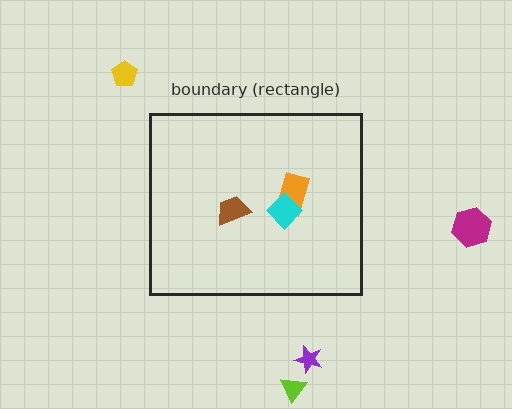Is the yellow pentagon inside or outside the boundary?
Outside.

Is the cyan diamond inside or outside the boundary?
Inside.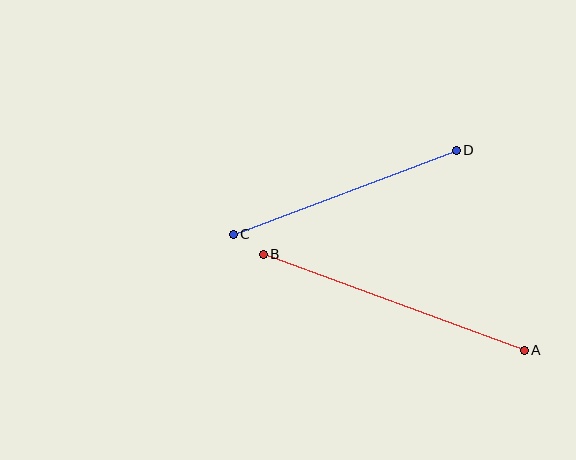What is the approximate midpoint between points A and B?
The midpoint is at approximately (394, 302) pixels.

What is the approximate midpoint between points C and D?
The midpoint is at approximately (345, 192) pixels.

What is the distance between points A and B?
The distance is approximately 278 pixels.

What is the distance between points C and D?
The distance is approximately 238 pixels.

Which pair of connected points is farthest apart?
Points A and B are farthest apart.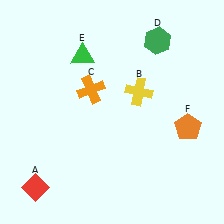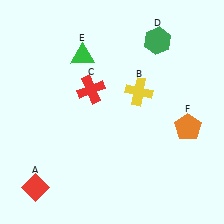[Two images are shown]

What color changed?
The cross (C) changed from orange in Image 1 to red in Image 2.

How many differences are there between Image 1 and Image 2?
There is 1 difference between the two images.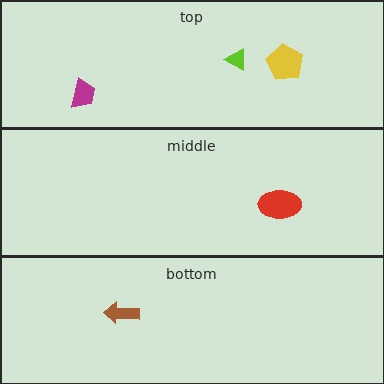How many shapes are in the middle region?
1.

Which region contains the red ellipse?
The middle region.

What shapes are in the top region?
The magenta trapezoid, the lime triangle, the yellow pentagon.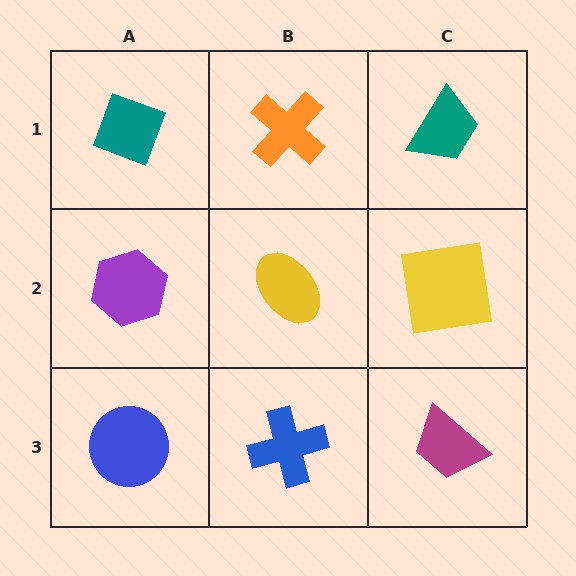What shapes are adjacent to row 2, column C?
A teal trapezoid (row 1, column C), a magenta trapezoid (row 3, column C), a yellow ellipse (row 2, column B).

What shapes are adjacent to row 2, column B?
An orange cross (row 1, column B), a blue cross (row 3, column B), a purple hexagon (row 2, column A), a yellow square (row 2, column C).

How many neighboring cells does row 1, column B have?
3.